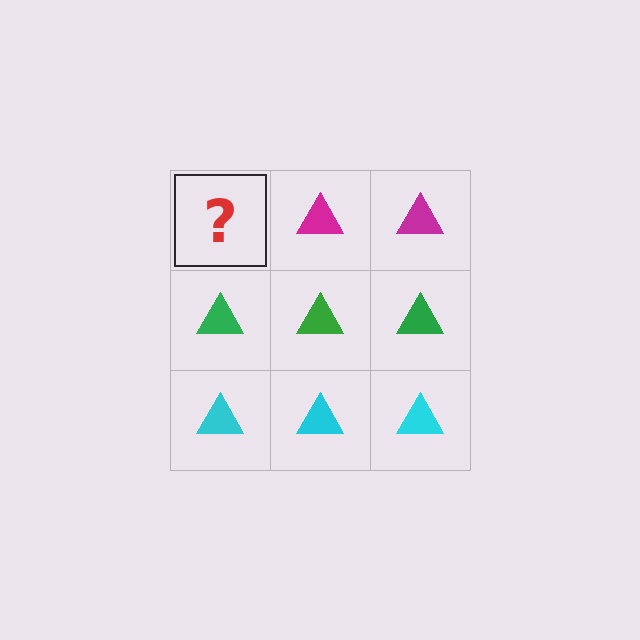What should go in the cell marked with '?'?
The missing cell should contain a magenta triangle.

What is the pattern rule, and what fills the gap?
The rule is that each row has a consistent color. The gap should be filled with a magenta triangle.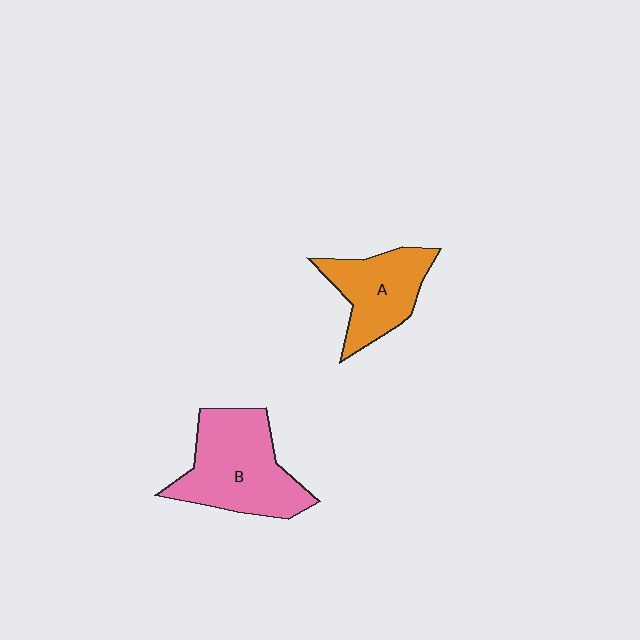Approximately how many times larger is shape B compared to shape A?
Approximately 1.4 times.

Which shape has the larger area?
Shape B (pink).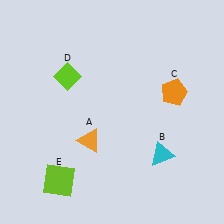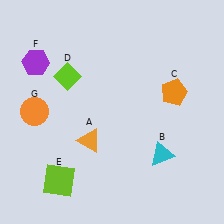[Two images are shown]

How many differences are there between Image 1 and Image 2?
There are 2 differences between the two images.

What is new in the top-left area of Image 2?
An orange circle (G) was added in the top-left area of Image 2.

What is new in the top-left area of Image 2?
A purple hexagon (F) was added in the top-left area of Image 2.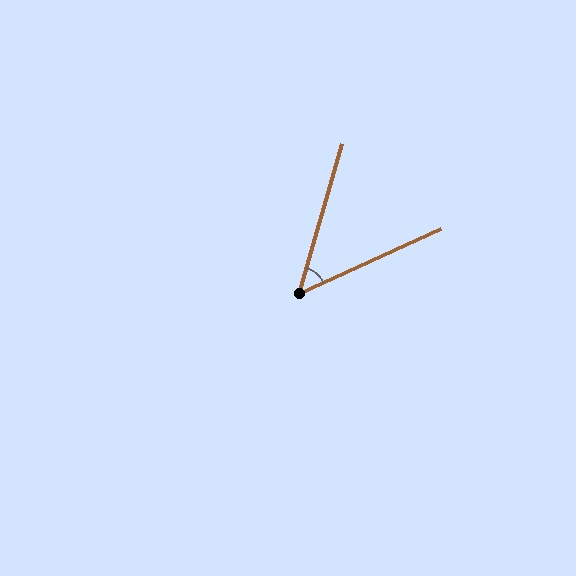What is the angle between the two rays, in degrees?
Approximately 49 degrees.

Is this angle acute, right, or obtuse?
It is acute.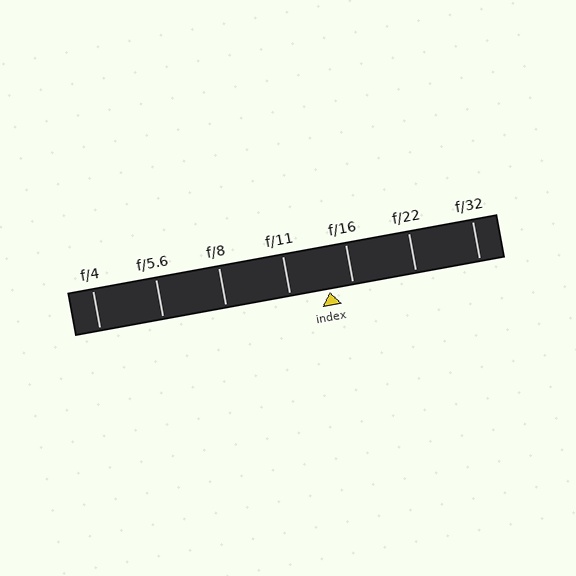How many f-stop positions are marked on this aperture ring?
There are 7 f-stop positions marked.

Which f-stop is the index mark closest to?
The index mark is closest to f/16.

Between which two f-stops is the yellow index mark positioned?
The index mark is between f/11 and f/16.